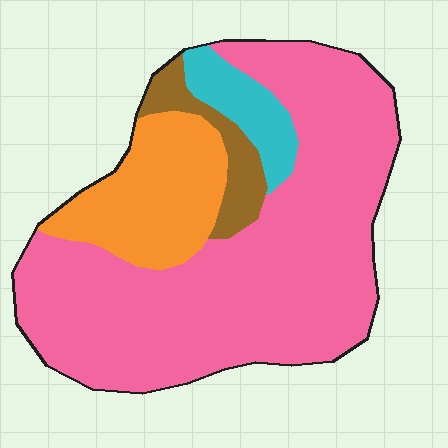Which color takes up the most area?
Pink, at roughly 70%.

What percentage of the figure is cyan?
Cyan covers about 5% of the figure.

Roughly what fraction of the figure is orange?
Orange covers about 20% of the figure.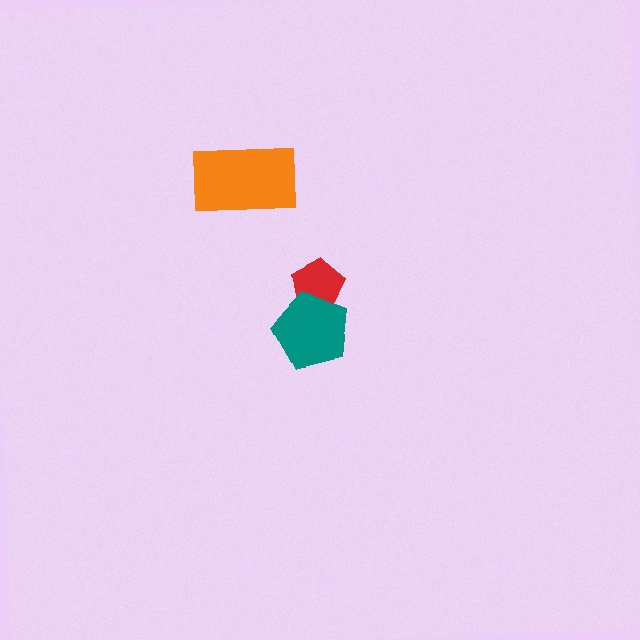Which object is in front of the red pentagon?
The teal pentagon is in front of the red pentagon.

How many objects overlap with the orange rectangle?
0 objects overlap with the orange rectangle.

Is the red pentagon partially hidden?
Yes, it is partially covered by another shape.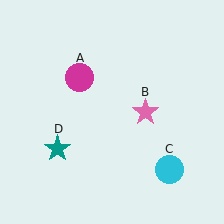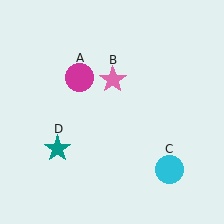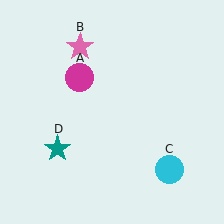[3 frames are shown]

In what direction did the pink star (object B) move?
The pink star (object B) moved up and to the left.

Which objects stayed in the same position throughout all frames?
Magenta circle (object A) and cyan circle (object C) and teal star (object D) remained stationary.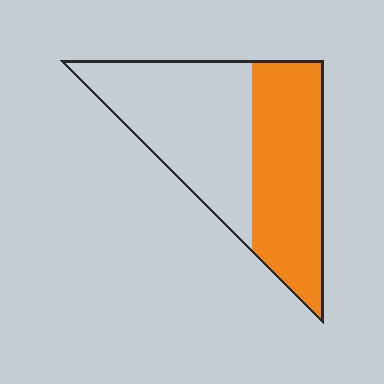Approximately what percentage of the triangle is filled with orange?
Approximately 45%.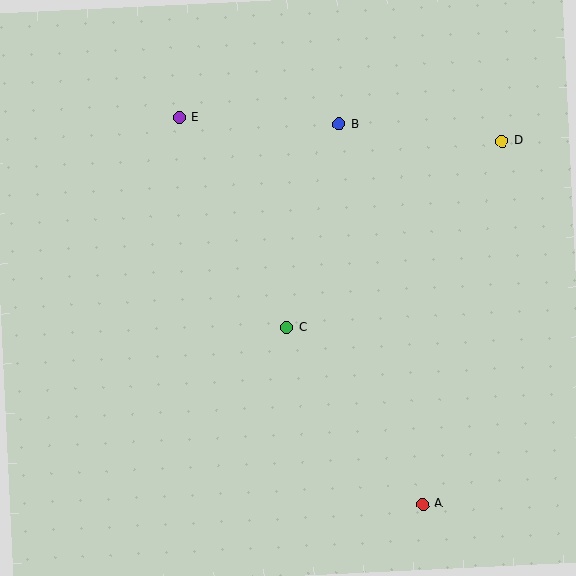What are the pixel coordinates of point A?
Point A is at (423, 504).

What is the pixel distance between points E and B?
The distance between E and B is 160 pixels.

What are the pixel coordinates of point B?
Point B is at (339, 124).